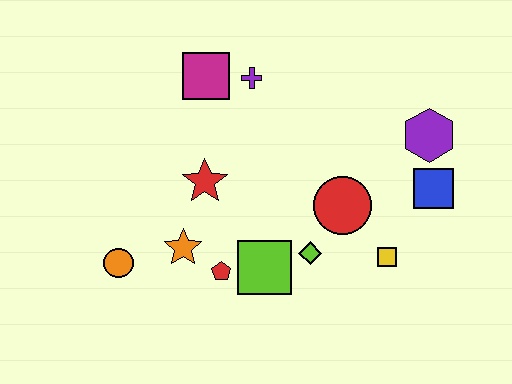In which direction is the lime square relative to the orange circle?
The lime square is to the right of the orange circle.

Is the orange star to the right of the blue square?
No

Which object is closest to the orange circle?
The orange star is closest to the orange circle.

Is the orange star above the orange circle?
Yes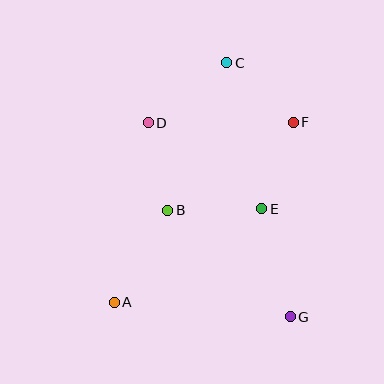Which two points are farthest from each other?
Points A and C are farthest from each other.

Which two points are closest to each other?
Points C and F are closest to each other.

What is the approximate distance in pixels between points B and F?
The distance between B and F is approximately 153 pixels.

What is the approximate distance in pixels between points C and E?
The distance between C and E is approximately 150 pixels.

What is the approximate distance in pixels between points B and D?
The distance between B and D is approximately 90 pixels.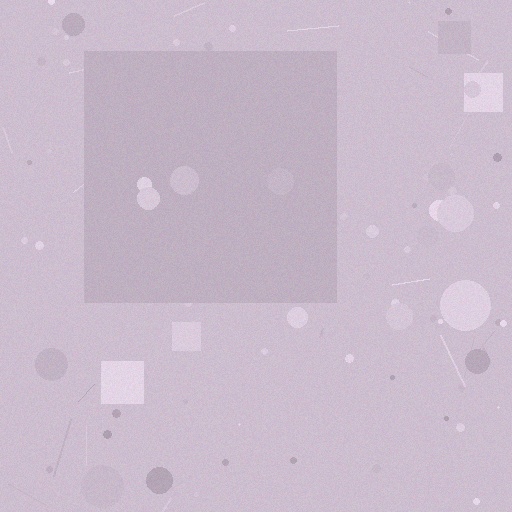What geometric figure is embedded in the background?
A square is embedded in the background.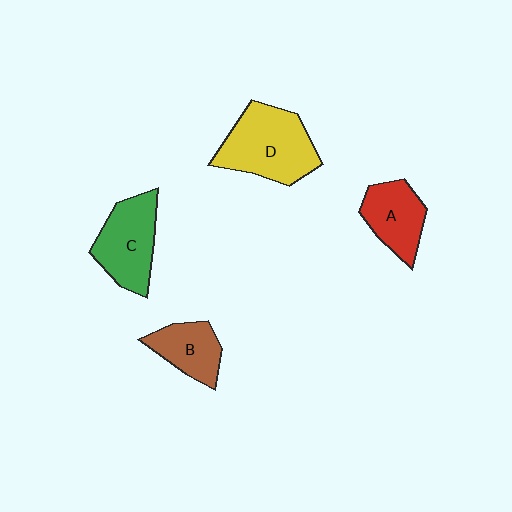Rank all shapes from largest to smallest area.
From largest to smallest: D (yellow), C (green), A (red), B (brown).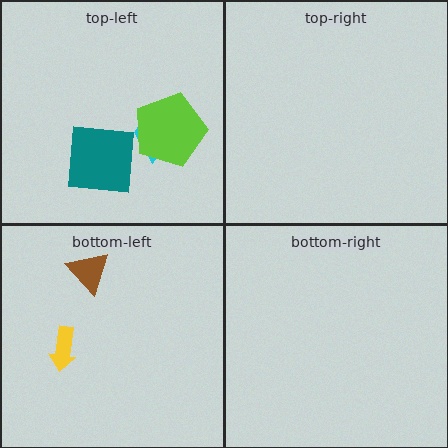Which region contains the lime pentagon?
The top-left region.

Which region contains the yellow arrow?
The bottom-left region.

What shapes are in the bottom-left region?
The yellow arrow, the brown triangle.